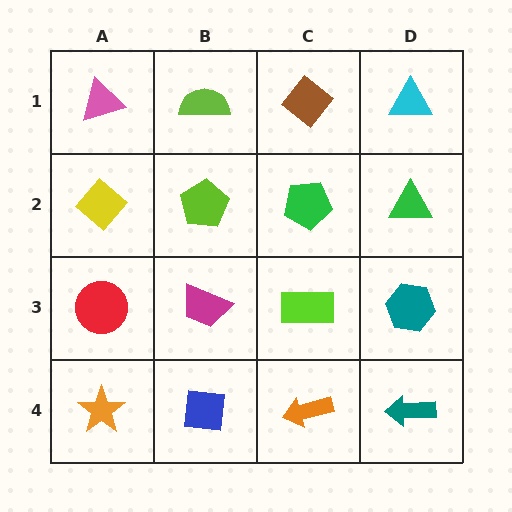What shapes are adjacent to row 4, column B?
A magenta trapezoid (row 3, column B), an orange star (row 4, column A), an orange arrow (row 4, column C).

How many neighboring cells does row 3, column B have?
4.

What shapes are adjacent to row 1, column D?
A green triangle (row 2, column D), a brown diamond (row 1, column C).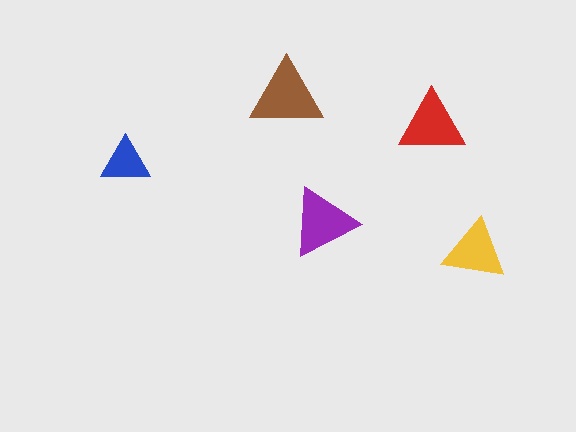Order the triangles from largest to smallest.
the brown one, the purple one, the red one, the yellow one, the blue one.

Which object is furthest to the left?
The blue triangle is leftmost.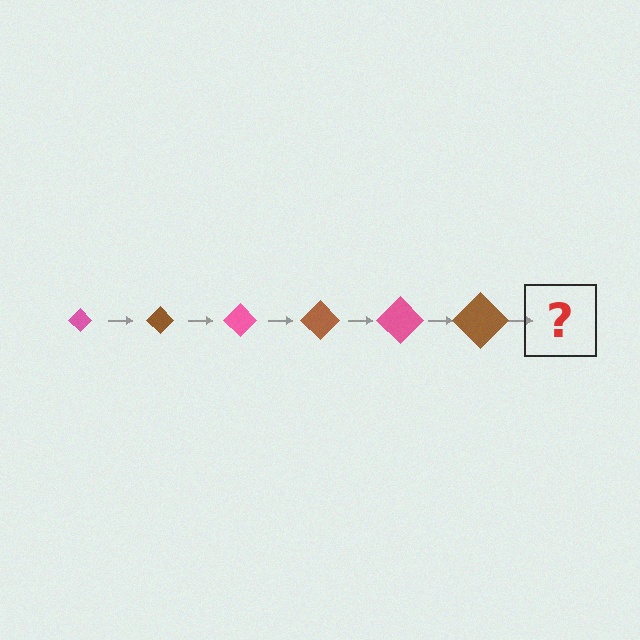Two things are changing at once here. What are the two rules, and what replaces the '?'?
The two rules are that the diamond grows larger each step and the color cycles through pink and brown. The '?' should be a pink diamond, larger than the previous one.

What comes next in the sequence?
The next element should be a pink diamond, larger than the previous one.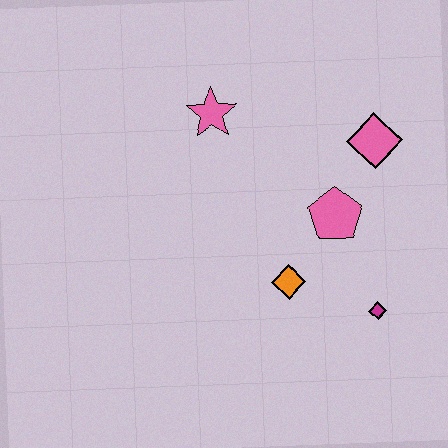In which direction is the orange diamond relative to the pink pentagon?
The orange diamond is below the pink pentagon.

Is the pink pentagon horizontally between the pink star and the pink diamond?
Yes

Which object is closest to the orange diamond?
The pink pentagon is closest to the orange diamond.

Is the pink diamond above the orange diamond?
Yes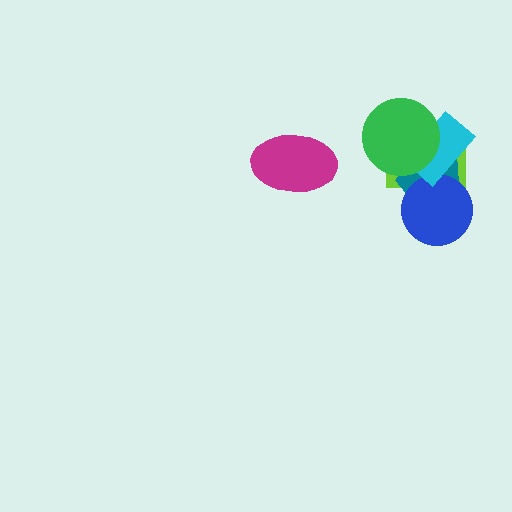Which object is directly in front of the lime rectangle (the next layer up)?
The teal pentagon is directly in front of the lime rectangle.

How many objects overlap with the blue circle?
2 objects overlap with the blue circle.